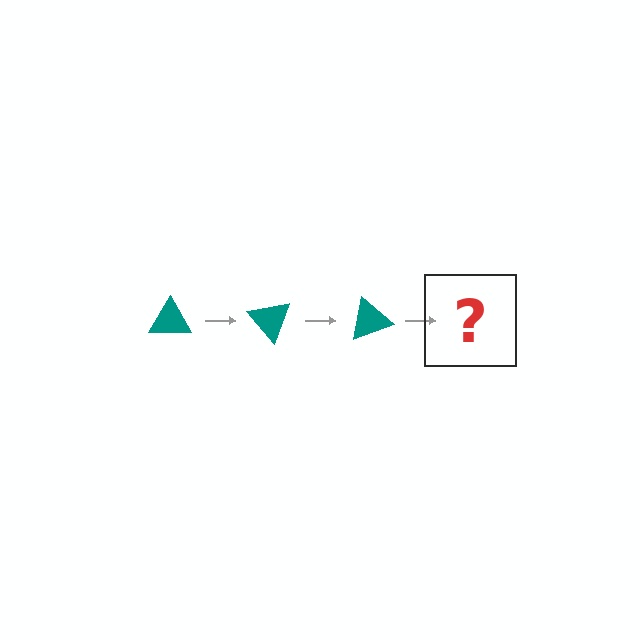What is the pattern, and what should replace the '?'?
The pattern is that the triangle rotates 50 degrees each step. The '?' should be a teal triangle rotated 150 degrees.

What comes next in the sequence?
The next element should be a teal triangle rotated 150 degrees.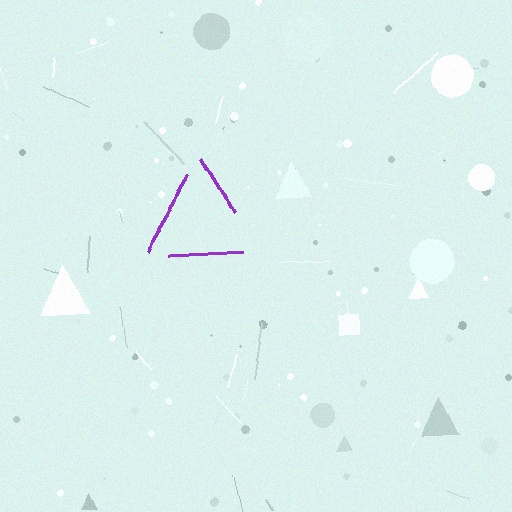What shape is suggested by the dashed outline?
The dashed outline suggests a triangle.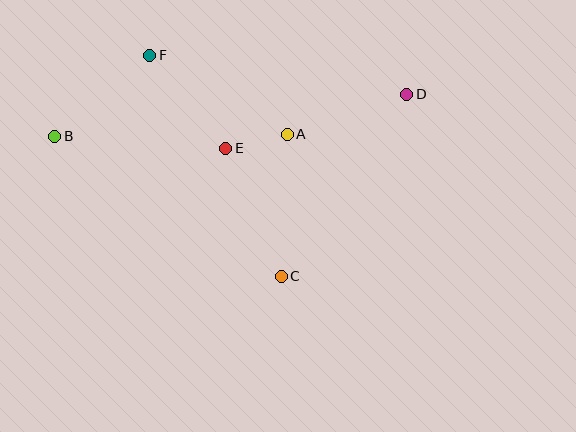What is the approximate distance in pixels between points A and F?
The distance between A and F is approximately 158 pixels.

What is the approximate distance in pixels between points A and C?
The distance between A and C is approximately 142 pixels.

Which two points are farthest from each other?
Points B and D are farthest from each other.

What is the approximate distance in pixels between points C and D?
The distance between C and D is approximately 221 pixels.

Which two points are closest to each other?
Points A and E are closest to each other.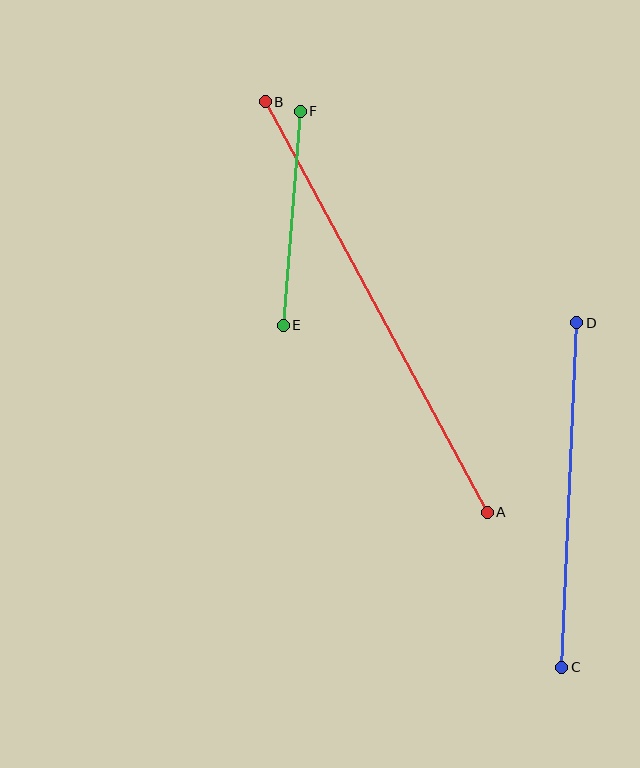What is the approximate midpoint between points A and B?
The midpoint is at approximately (376, 307) pixels.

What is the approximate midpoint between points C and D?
The midpoint is at approximately (569, 495) pixels.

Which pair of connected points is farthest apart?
Points A and B are farthest apart.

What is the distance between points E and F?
The distance is approximately 215 pixels.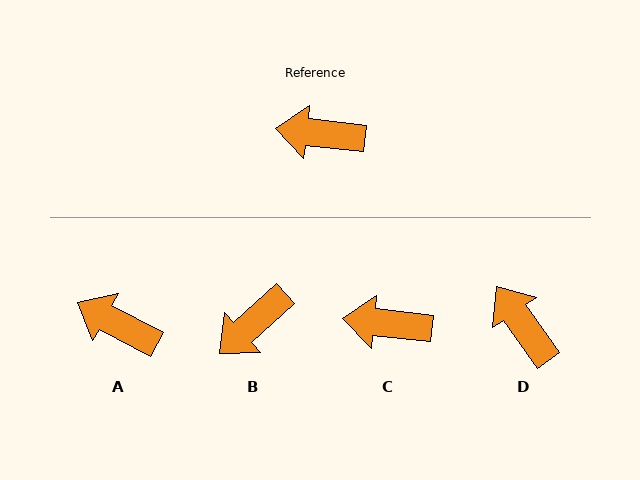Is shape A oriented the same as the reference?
No, it is off by about 22 degrees.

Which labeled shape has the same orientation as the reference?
C.